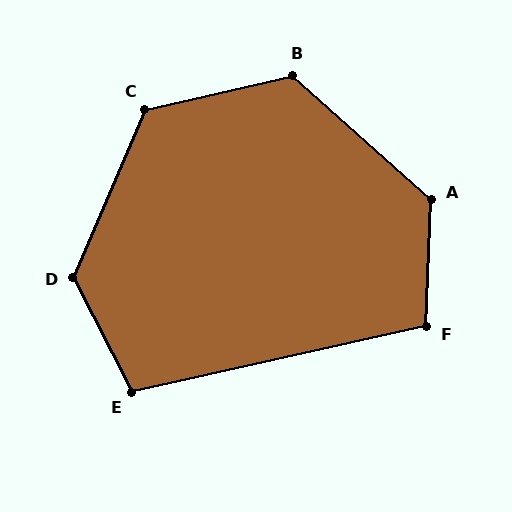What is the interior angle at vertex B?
Approximately 125 degrees (obtuse).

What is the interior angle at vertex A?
Approximately 129 degrees (obtuse).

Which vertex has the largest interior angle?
D, at approximately 130 degrees.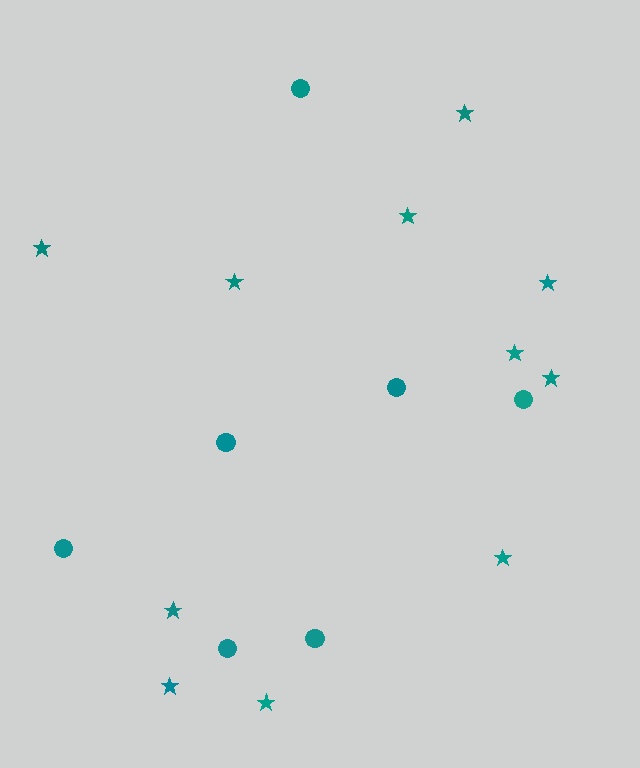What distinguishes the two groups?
There are 2 groups: one group of stars (11) and one group of circles (7).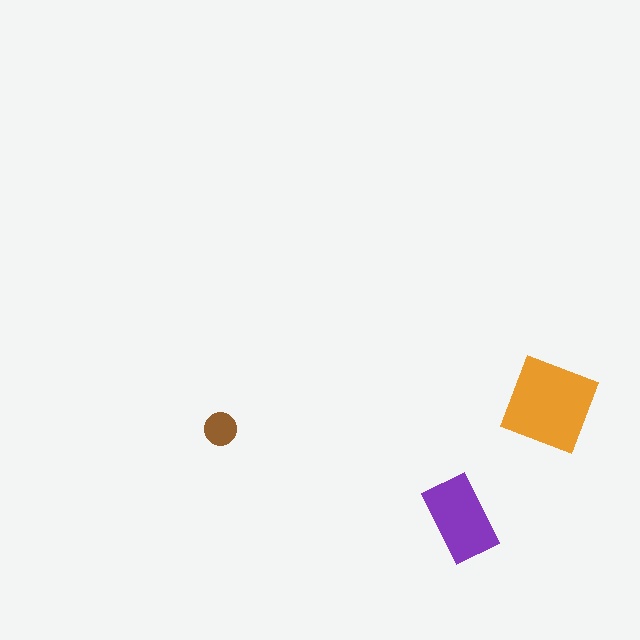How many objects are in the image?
There are 3 objects in the image.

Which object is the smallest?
The brown circle.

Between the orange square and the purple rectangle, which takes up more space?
The orange square.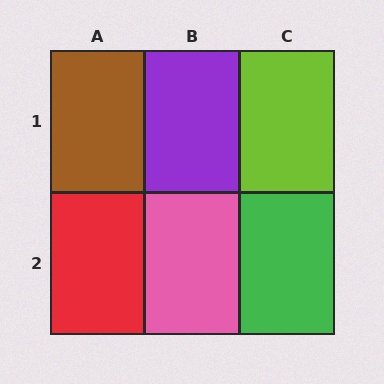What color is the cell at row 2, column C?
Green.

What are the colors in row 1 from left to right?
Brown, purple, lime.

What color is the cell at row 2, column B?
Pink.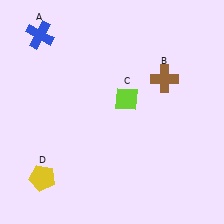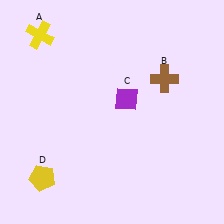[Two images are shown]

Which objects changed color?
A changed from blue to yellow. C changed from lime to purple.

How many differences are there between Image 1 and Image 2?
There are 2 differences between the two images.